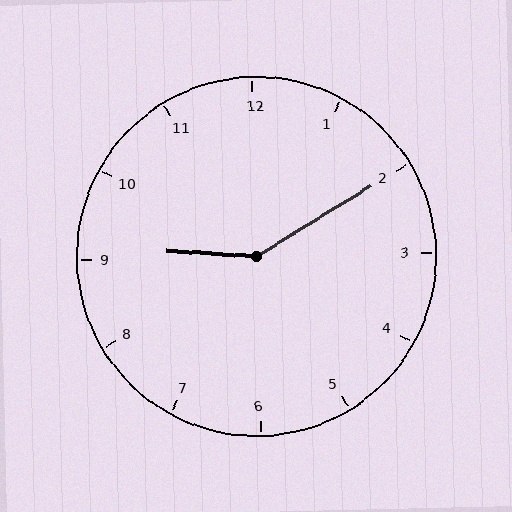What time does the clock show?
9:10.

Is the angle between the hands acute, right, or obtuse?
It is obtuse.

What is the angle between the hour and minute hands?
Approximately 145 degrees.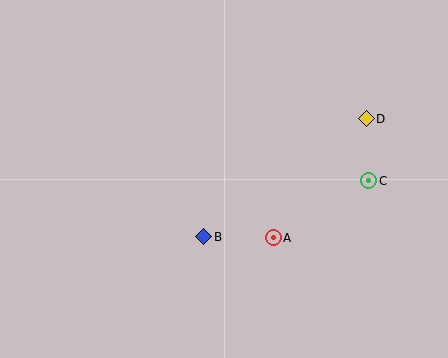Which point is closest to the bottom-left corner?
Point B is closest to the bottom-left corner.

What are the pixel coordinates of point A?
Point A is at (273, 238).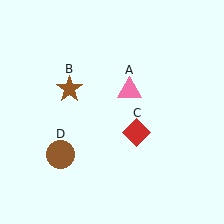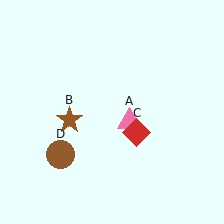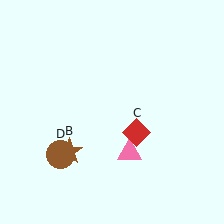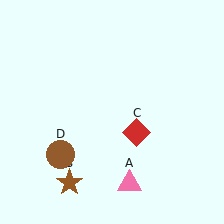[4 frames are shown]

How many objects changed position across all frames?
2 objects changed position: pink triangle (object A), brown star (object B).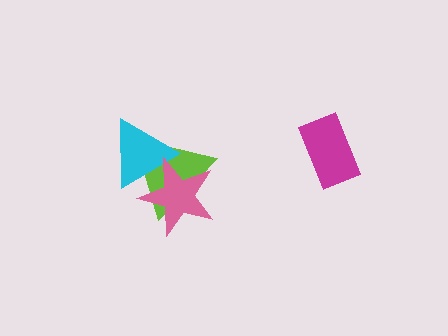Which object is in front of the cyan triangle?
The pink star is in front of the cyan triangle.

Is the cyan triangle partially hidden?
Yes, it is partially covered by another shape.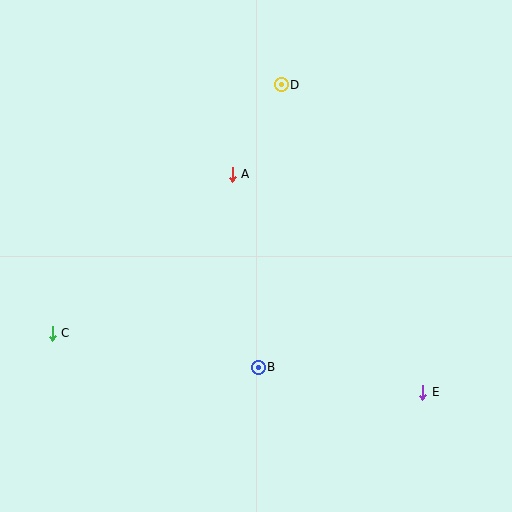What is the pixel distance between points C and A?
The distance between C and A is 240 pixels.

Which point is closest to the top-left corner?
Point A is closest to the top-left corner.